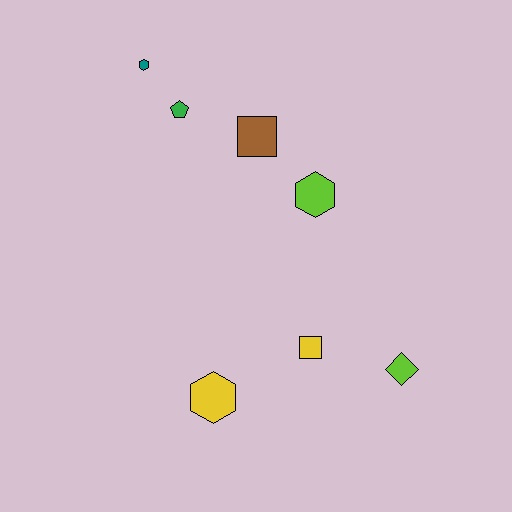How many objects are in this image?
There are 7 objects.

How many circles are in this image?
There are no circles.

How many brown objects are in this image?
There is 1 brown object.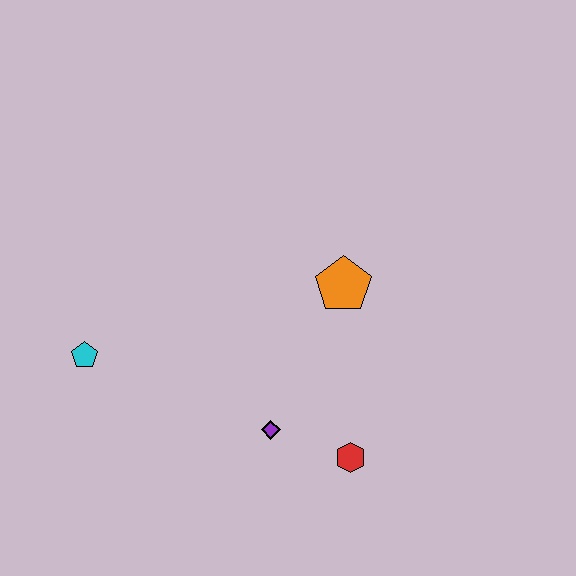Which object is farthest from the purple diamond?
The cyan pentagon is farthest from the purple diamond.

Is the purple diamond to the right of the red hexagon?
No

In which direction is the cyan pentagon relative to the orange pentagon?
The cyan pentagon is to the left of the orange pentagon.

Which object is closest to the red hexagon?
The purple diamond is closest to the red hexagon.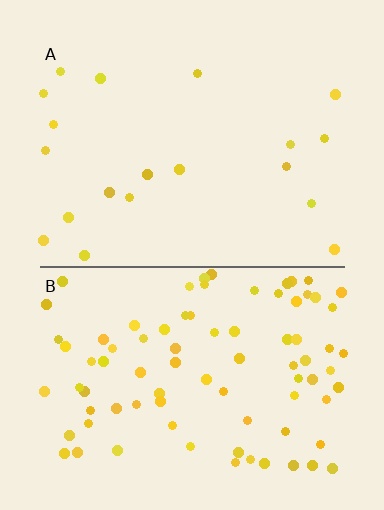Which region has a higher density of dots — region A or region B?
B (the bottom).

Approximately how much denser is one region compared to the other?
Approximately 4.3× — region B over region A.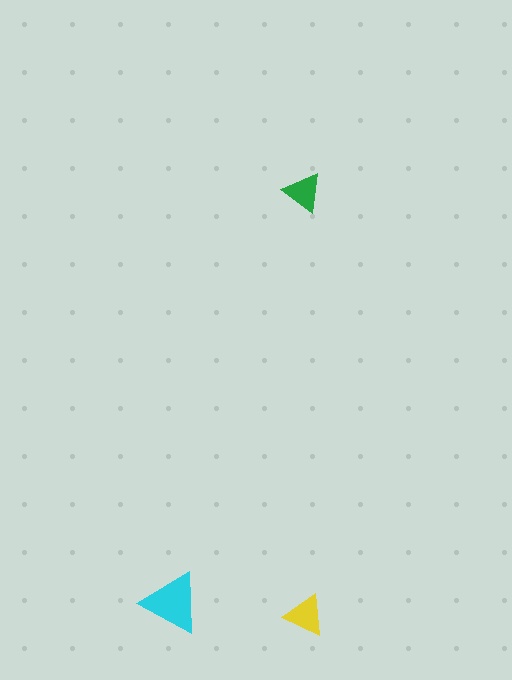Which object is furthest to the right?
The yellow triangle is rightmost.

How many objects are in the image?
There are 3 objects in the image.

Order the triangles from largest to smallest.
the cyan one, the yellow one, the green one.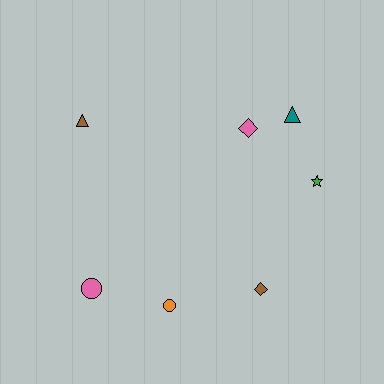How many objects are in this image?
There are 7 objects.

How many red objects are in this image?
There are no red objects.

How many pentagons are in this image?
There are no pentagons.